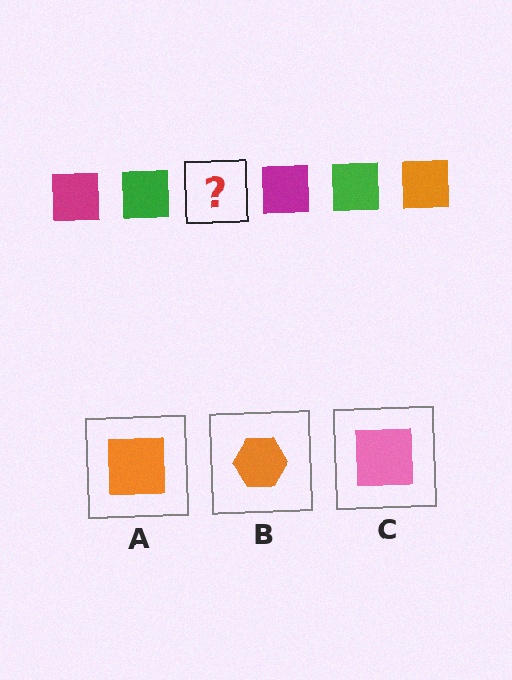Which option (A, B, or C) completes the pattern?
A.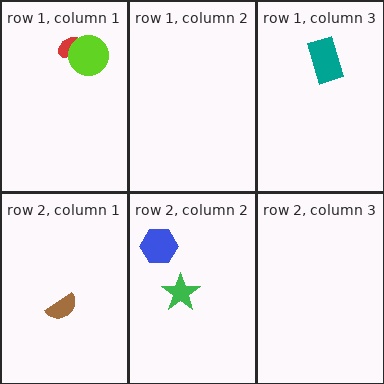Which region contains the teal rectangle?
The row 1, column 3 region.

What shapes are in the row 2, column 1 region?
The brown semicircle.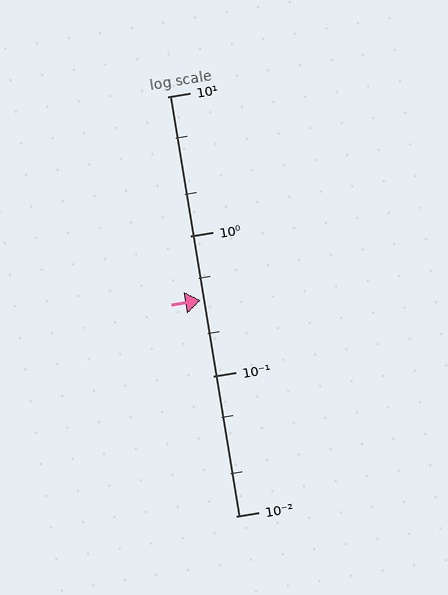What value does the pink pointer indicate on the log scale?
The pointer indicates approximately 0.35.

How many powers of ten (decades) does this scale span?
The scale spans 3 decades, from 0.01 to 10.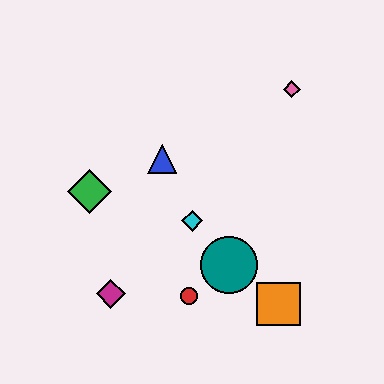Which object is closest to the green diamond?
The blue triangle is closest to the green diamond.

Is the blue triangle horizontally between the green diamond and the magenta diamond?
No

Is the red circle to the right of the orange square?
No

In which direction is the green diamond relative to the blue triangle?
The green diamond is to the left of the blue triangle.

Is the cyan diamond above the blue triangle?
No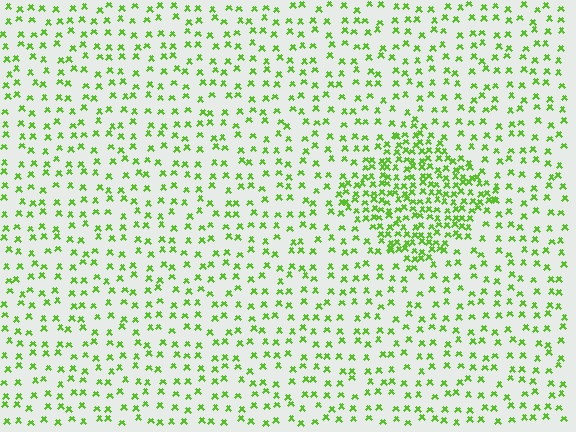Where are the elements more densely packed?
The elements are more densely packed inside the diamond boundary.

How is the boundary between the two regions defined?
The boundary is defined by a change in element density (approximately 2.5x ratio). All elements are the same color, size, and shape.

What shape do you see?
I see a diamond.